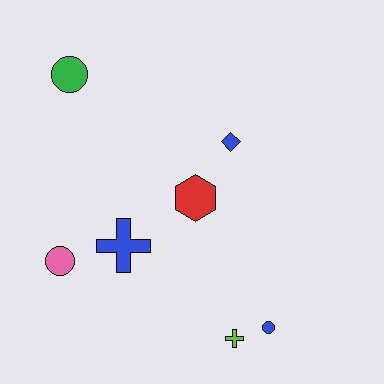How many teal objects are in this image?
There are no teal objects.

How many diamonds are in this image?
There is 1 diamond.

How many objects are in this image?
There are 7 objects.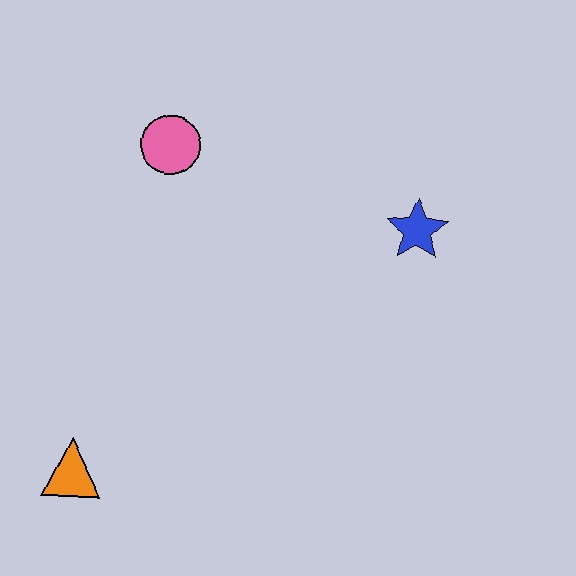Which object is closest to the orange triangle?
The pink circle is closest to the orange triangle.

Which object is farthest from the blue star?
The orange triangle is farthest from the blue star.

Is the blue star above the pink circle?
No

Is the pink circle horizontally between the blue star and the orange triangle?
Yes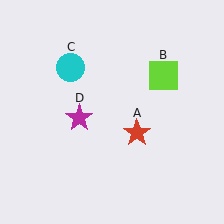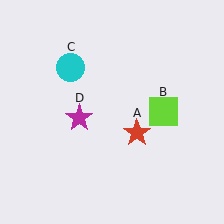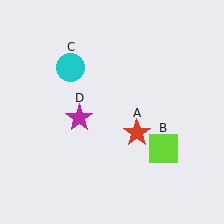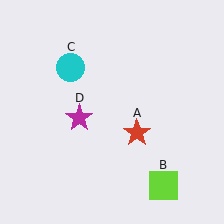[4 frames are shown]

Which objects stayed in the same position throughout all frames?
Red star (object A) and cyan circle (object C) and magenta star (object D) remained stationary.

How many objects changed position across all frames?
1 object changed position: lime square (object B).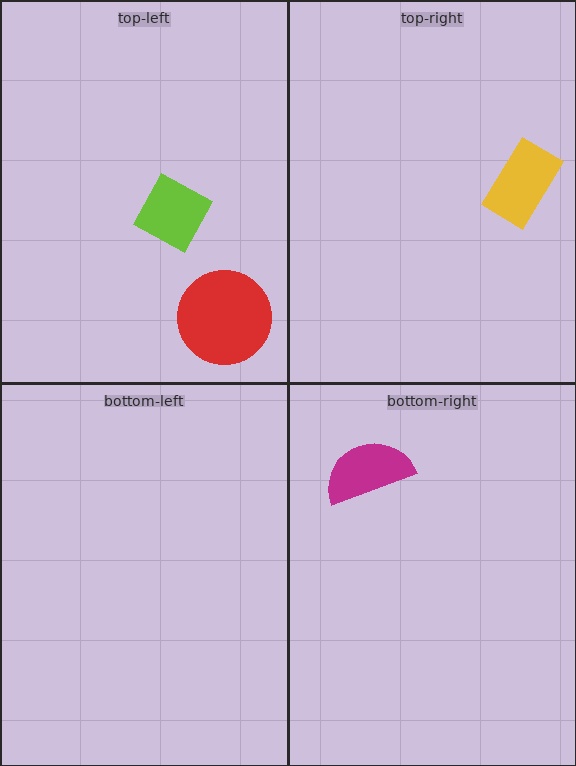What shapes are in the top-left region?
The red circle, the lime square.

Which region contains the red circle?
The top-left region.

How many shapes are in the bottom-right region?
1.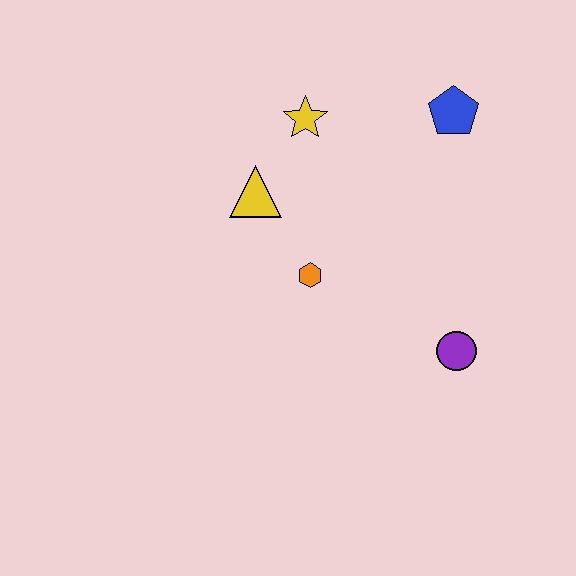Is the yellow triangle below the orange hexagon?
No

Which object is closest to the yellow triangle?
The yellow star is closest to the yellow triangle.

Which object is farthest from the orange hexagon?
The blue pentagon is farthest from the orange hexagon.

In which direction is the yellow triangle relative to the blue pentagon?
The yellow triangle is to the left of the blue pentagon.